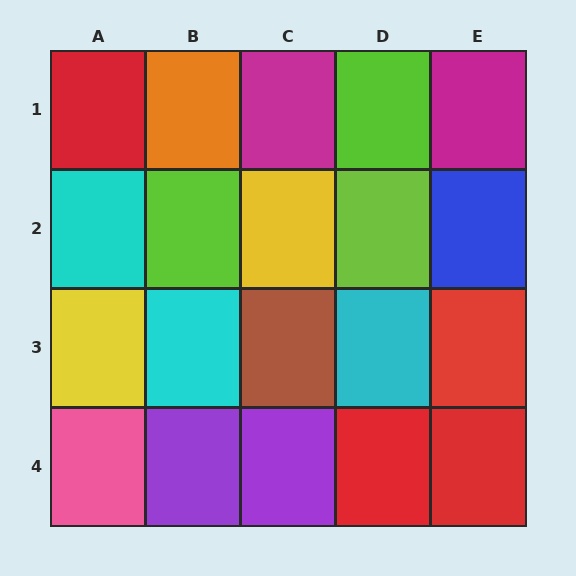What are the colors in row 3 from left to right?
Yellow, cyan, brown, cyan, red.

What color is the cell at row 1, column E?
Magenta.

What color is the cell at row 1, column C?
Magenta.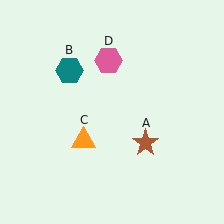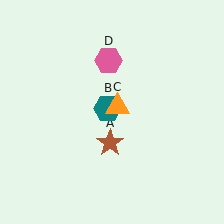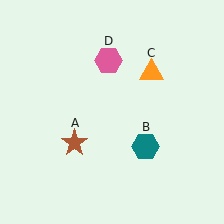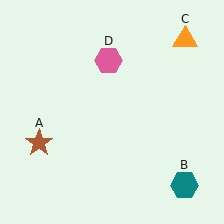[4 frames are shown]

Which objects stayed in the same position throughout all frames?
Pink hexagon (object D) remained stationary.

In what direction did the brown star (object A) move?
The brown star (object A) moved left.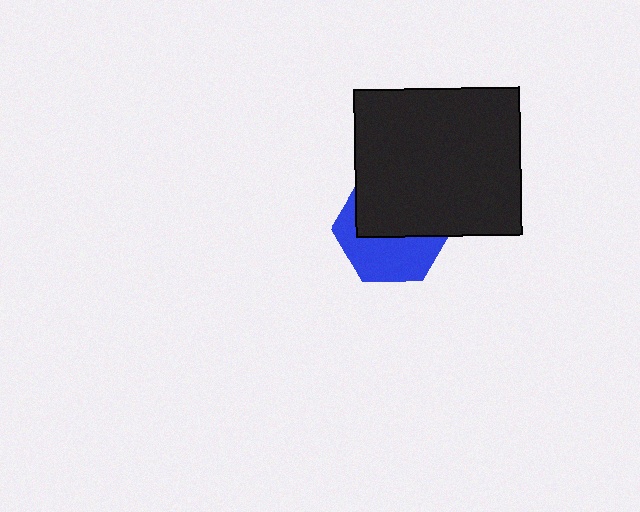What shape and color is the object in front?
The object in front is a black rectangle.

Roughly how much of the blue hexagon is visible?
About half of it is visible (roughly 46%).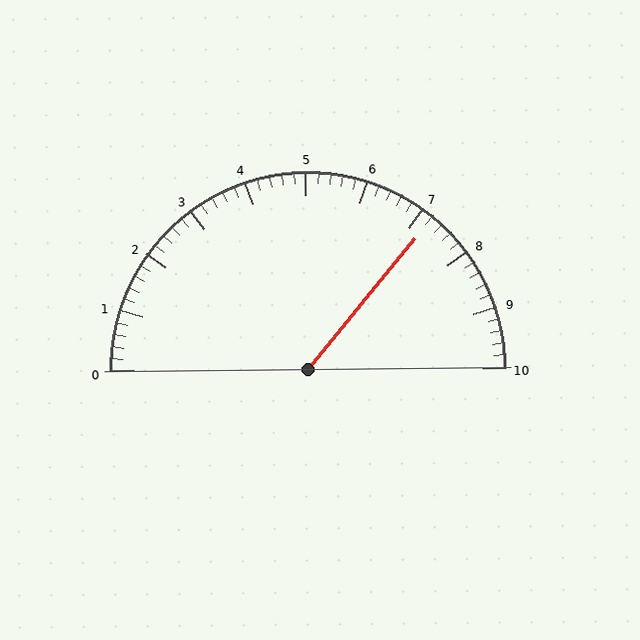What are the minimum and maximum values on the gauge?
The gauge ranges from 0 to 10.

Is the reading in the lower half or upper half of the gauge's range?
The reading is in the upper half of the range (0 to 10).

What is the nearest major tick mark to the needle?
The nearest major tick mark is 7.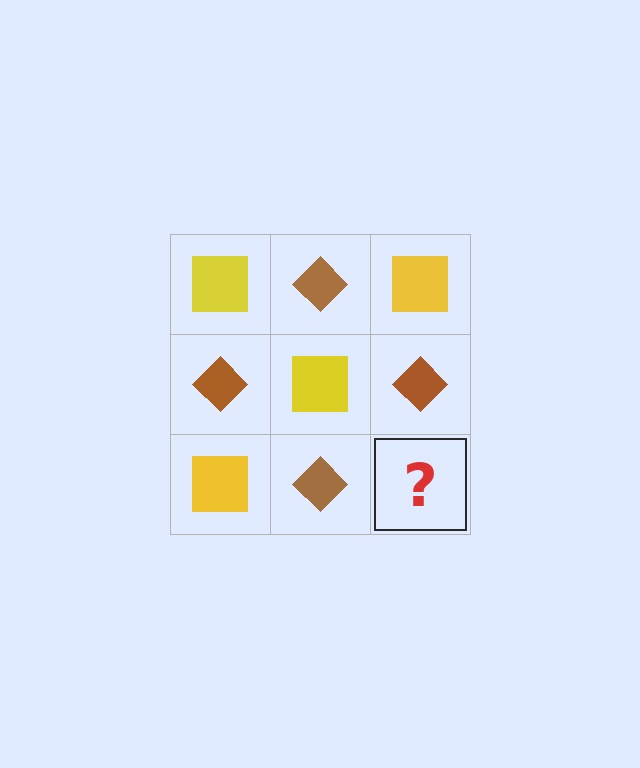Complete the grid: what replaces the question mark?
The question mark should be replaced with a yellow square.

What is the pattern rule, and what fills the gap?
The rule is that it alternates yellow square and brown diamond in a checkerboard pattern. The gap should be filled with a yellow square.